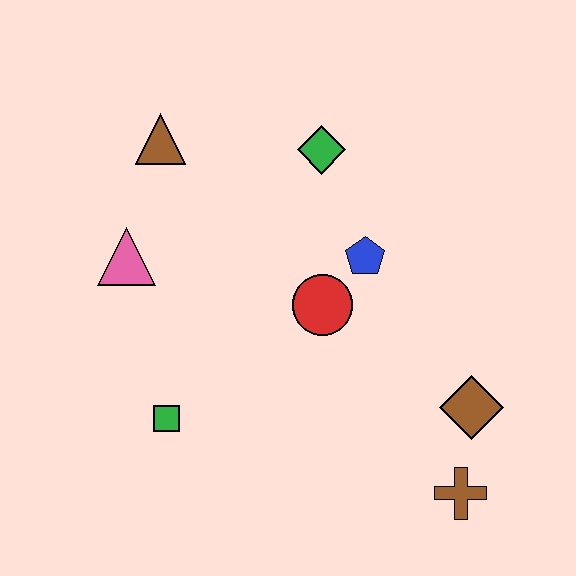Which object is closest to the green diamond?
The blue pentagon is closest to the green diamond.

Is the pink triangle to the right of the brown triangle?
No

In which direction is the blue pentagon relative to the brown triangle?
The blue pentagon is to the right of the brown triangle.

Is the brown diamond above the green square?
Yes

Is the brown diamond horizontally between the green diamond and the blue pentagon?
No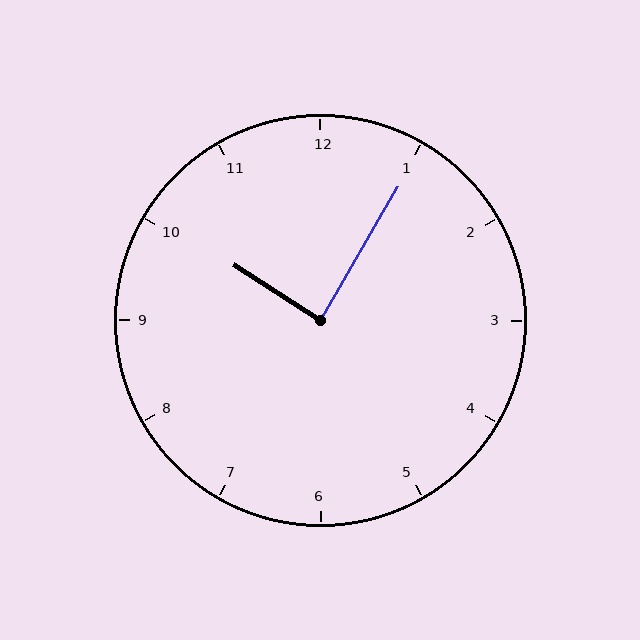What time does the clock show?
10:05.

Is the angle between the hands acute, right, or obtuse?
It is right.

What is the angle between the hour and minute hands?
Approximately 88 degrees.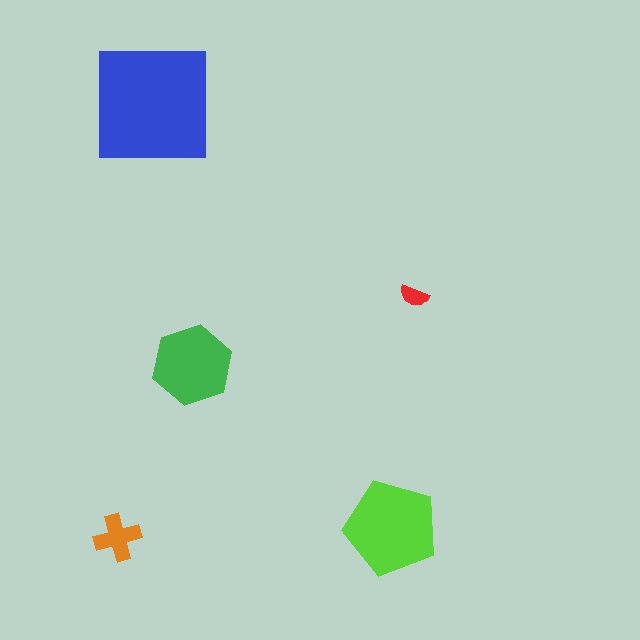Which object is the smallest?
The red semicircle.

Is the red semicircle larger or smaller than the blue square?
Smaller.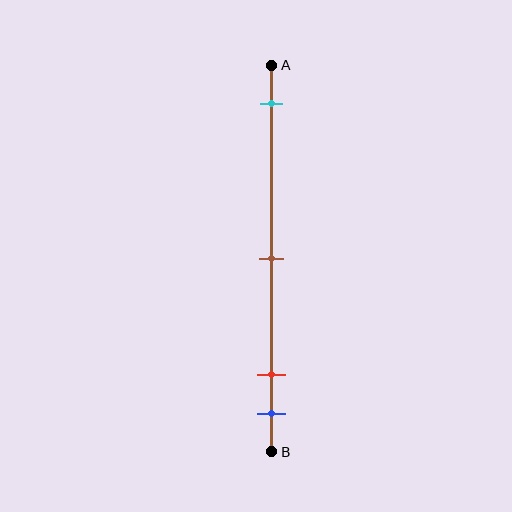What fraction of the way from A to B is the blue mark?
The blue mark is approximately 90% (0.9) of the way from A to B.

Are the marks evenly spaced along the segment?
No, the marks are not evenly spaced.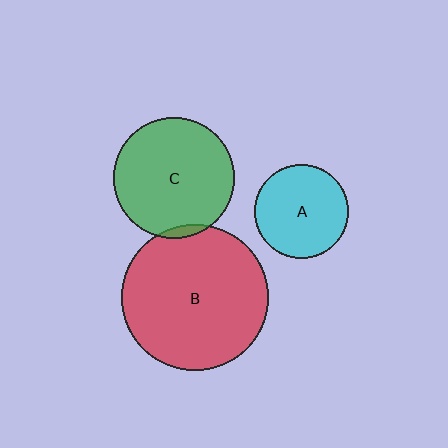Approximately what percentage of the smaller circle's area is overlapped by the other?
Approximately 5%.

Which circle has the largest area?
Circle B (red).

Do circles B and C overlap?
Yes.